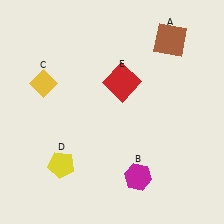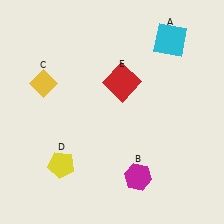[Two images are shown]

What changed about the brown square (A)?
In Image 1, A is brown. In Image 2, it changed to cyan.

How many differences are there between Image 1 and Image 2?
There is 1 difference between the two images.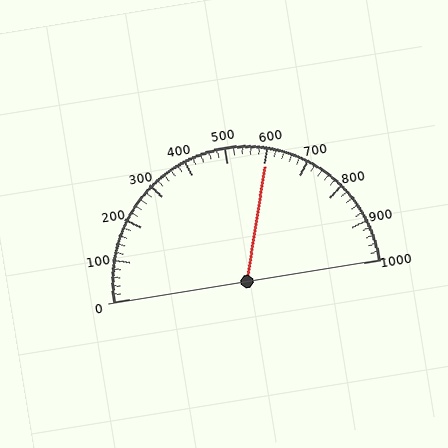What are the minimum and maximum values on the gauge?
The gauge ranges from 0 to 1000.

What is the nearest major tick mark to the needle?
The nearest major tick mark is 600.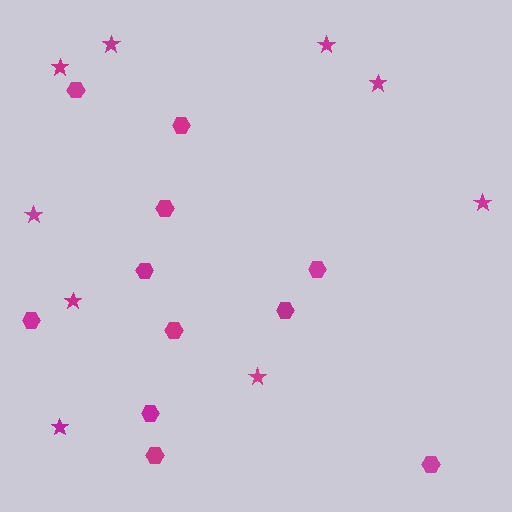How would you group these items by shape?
There are 2 groups: one group of hexagons (11) and one group of stars (9).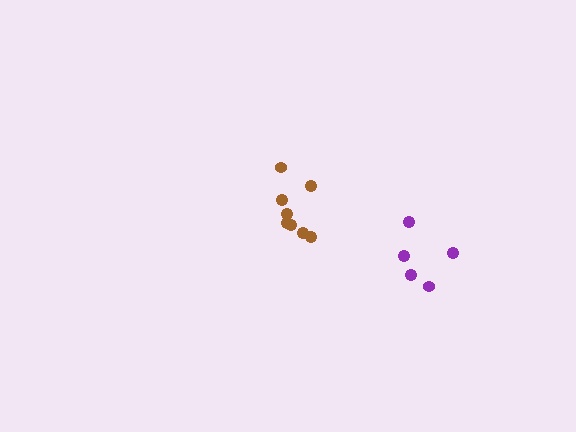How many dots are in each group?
Group 1: 8 dots, Group 2: 5 dots (13 total).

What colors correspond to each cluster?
The clusters are colored: brown, purple.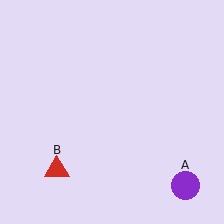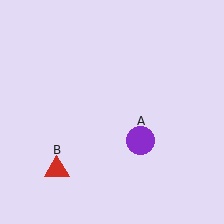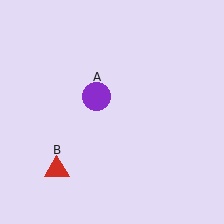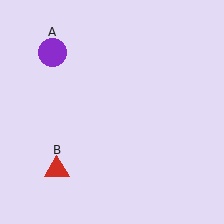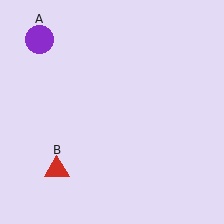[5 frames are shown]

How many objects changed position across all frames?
1 object changed position: purple circle (object A).